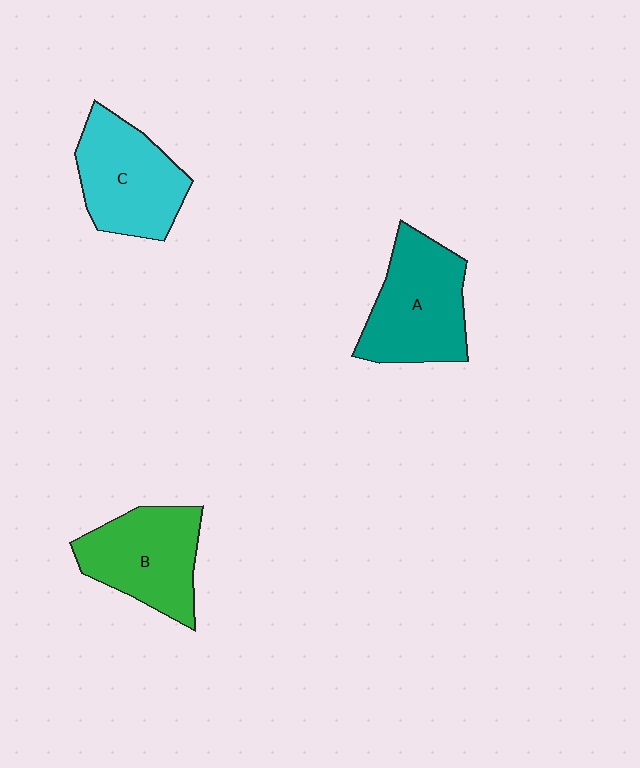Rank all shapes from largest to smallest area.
From largest to smallest: A (teal), C (cyan), B (green).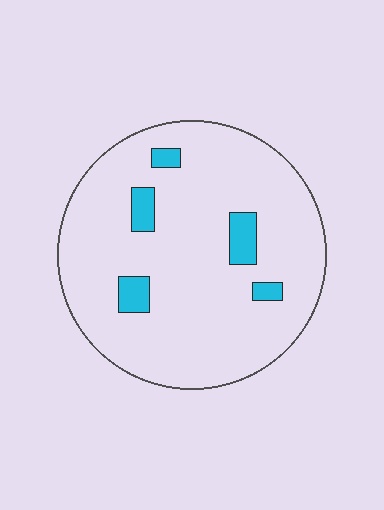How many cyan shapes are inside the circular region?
5.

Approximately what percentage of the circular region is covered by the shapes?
Approximately 10%.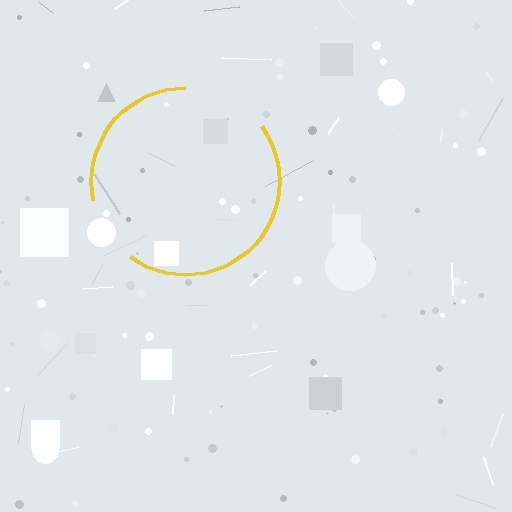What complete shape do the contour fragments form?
The contour fragments form a circle.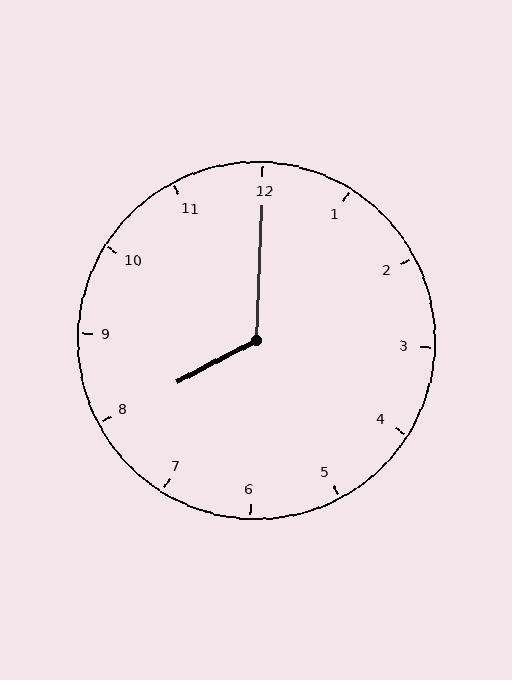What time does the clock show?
8:00.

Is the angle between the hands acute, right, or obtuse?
It is obtuse.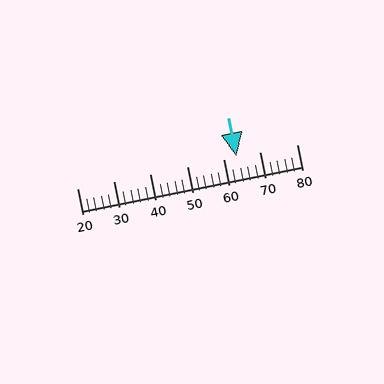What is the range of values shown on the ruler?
The ruler shows values from 20 to 80.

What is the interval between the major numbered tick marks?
The major tick marks are spaced 10 units apart.